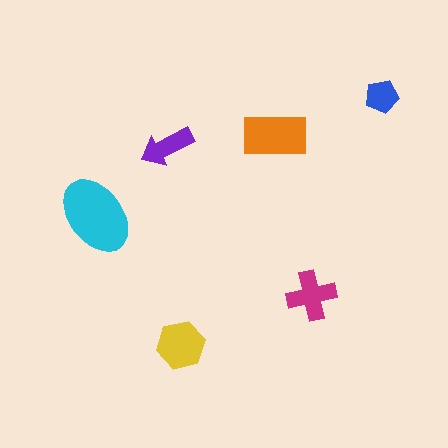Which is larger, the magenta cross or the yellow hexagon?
The yellow hexagon.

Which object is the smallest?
The blue pentagon.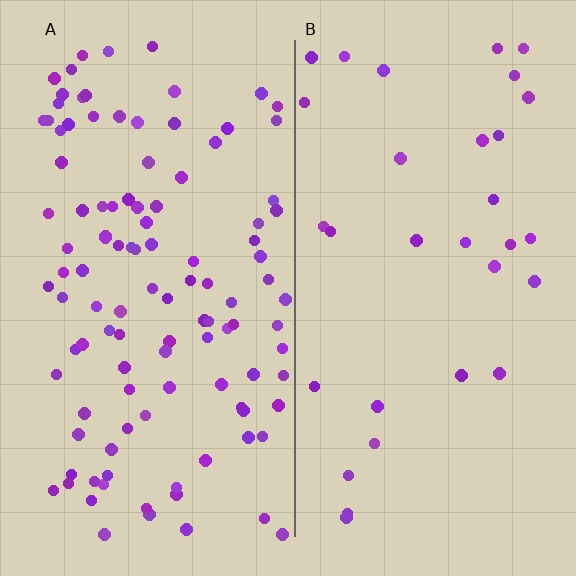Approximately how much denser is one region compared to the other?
Approximately 3.6× — region A over region B.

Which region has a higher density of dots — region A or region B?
A (the left).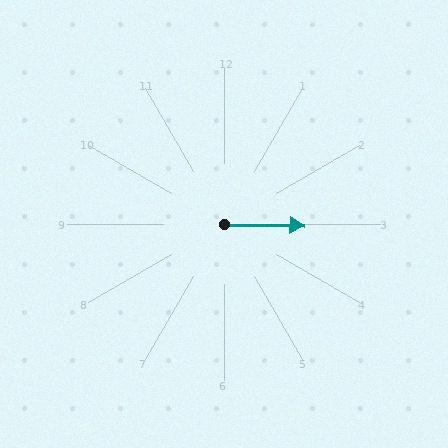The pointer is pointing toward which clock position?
Roughly 3 o'clock.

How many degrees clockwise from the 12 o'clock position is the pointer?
Approximately 91 degrees.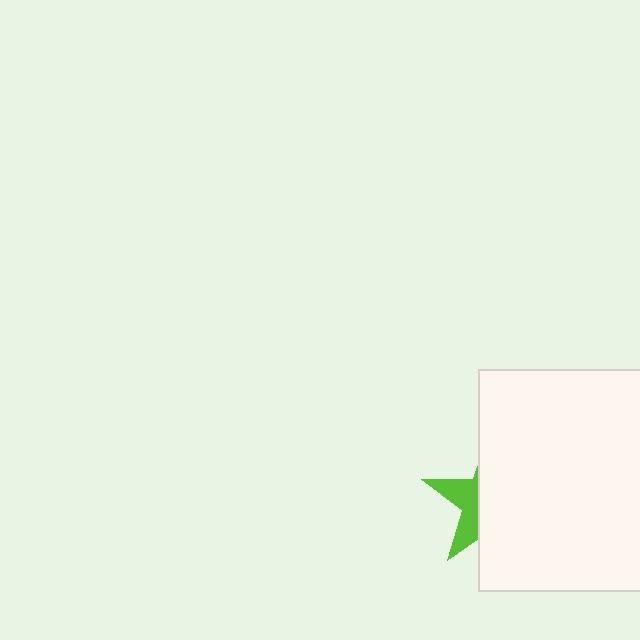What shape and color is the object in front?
The object in front is a white square.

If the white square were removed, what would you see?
You would see the complete lime star.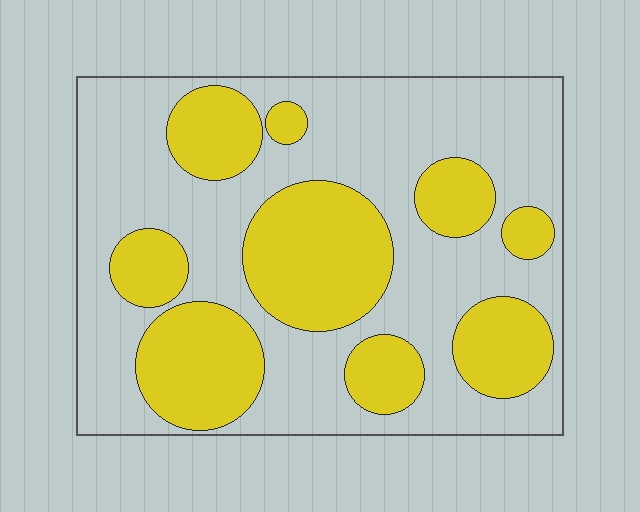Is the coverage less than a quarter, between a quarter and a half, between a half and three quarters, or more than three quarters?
Between a quarter and a half.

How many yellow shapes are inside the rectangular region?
9.